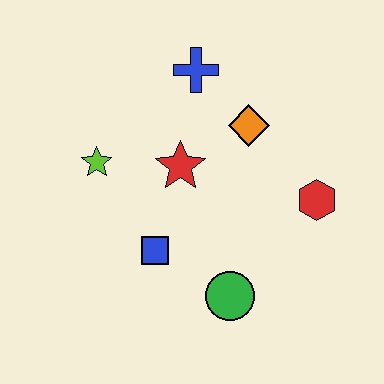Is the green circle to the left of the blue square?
No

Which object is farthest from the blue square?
The blue cross is farthest from the blue square.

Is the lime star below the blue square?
No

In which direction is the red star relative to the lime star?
The red star is to the right of the lime star.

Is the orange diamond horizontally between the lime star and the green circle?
No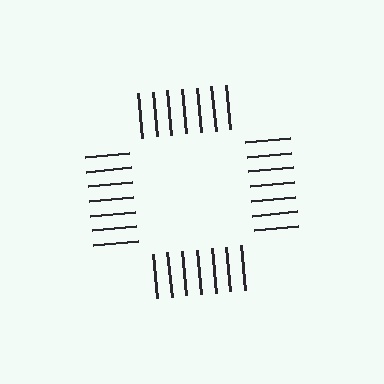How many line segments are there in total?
28 — 7 along each of the 4 edges.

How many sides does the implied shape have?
4 sides — the line-ends trace a square.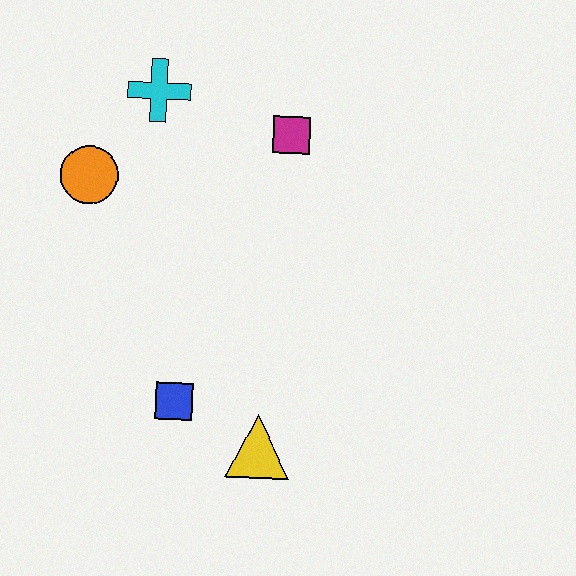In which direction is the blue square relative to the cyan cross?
The blue square is below the cyan cross.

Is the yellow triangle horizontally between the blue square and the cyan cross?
No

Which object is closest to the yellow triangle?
The blue square is closest to the yellow triangle.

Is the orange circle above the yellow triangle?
Yes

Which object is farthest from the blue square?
The cyan cross is farthest from the blue square.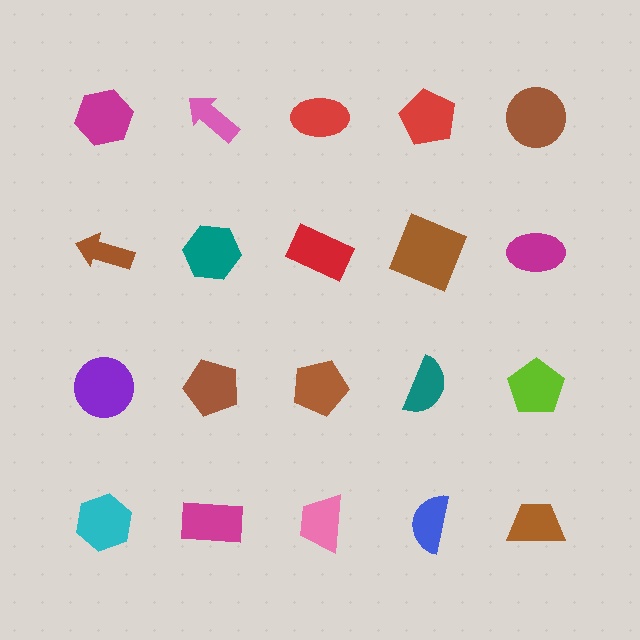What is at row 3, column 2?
A brown pentagon.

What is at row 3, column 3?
A brown pentagon.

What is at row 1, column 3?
A red ellipse.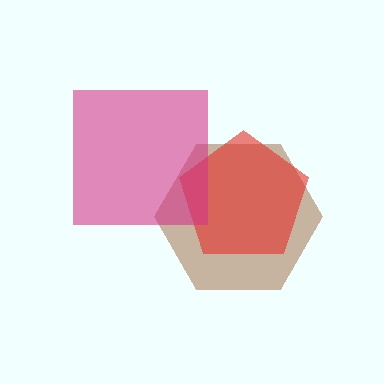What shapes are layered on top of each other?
The layered shapes are: a brown hexagon, a red pentagon, a magenta square.